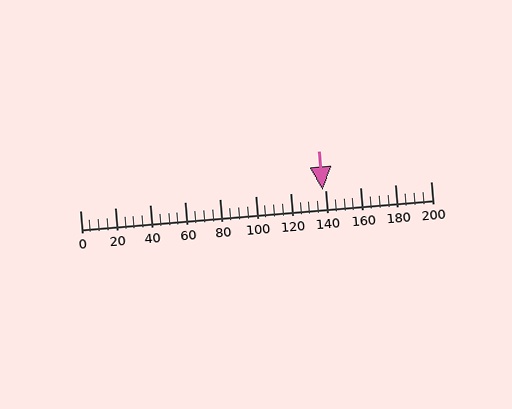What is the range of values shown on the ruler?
The ruler shows values from 0 to 200.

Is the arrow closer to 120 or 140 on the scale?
The arrow is closer to 140.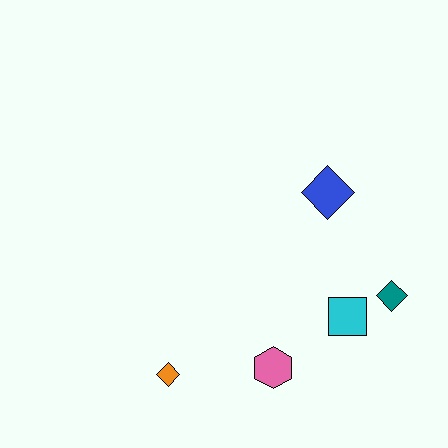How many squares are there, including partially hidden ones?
There is 1 square.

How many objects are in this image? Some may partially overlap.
There are 5 objects.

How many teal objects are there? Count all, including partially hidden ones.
There is 1 teal object.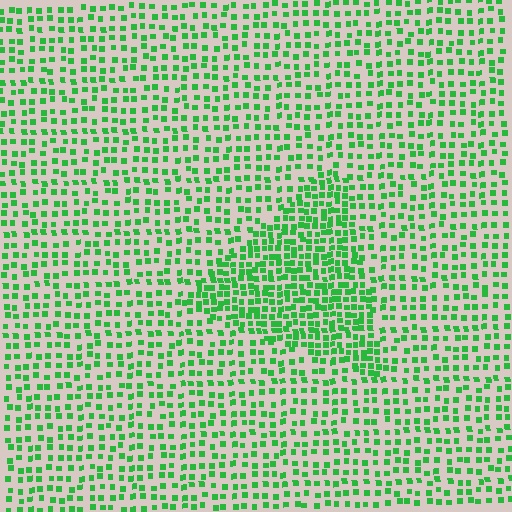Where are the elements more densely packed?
The elements are more densely packed inside the triangle boundary.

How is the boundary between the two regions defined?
The boundary is defined by a change in element density (approximately 1.9x ratio). All elements are the same color, size, and shape.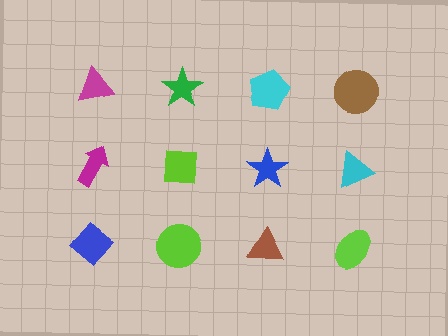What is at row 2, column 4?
A cyan triangle.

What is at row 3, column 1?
A blue diamond.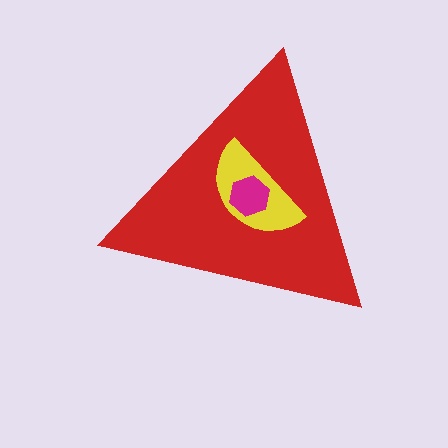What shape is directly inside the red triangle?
The yellow semicircle.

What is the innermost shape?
The magenta hexagon.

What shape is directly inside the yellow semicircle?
The magenta hexagon.